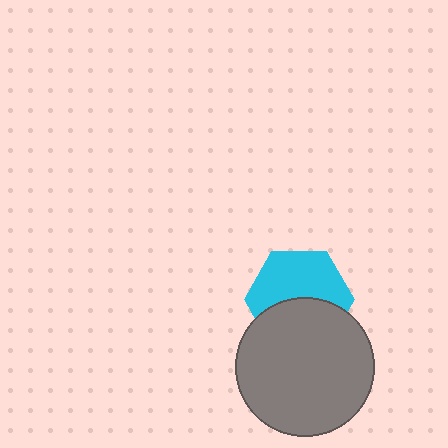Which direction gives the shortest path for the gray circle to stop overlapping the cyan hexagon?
Moving down gives the shortest separation.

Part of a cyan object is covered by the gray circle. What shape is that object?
It is a hexagon.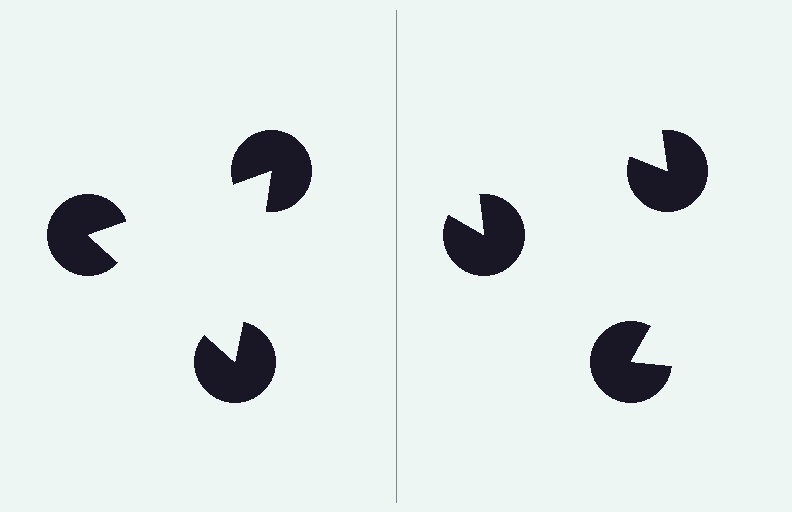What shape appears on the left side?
An illusory triangle.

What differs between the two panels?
The pac-man discs are positioned identically on both sides; only the wedge orientations differ. On the left they align to a triangle; on the right they are misaligned.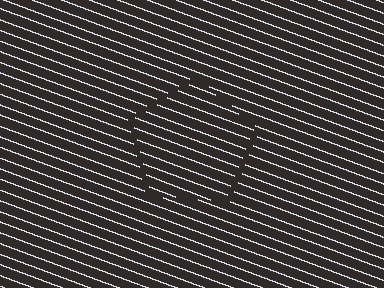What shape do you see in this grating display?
An illusory pentagon. The interior of the shape contains the same grating, shifted by half a period — the contour is defined by the phase discontinuity where line-ends from the inner and outer gratings abut.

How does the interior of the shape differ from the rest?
The interior of the shape contains the same grating, shifted by half a period — the contour is defined by the phase discontinuity where line-ends from the inner and outer gratings abut.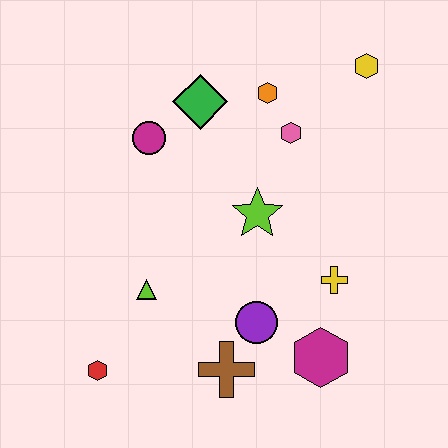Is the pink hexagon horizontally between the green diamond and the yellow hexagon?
Yes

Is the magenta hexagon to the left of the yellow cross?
Yes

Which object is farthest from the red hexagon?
The yellow hexagon is farthest from the red hexagon.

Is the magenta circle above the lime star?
Yes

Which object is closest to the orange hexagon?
The pink hexagon is closest to the orange hexagon.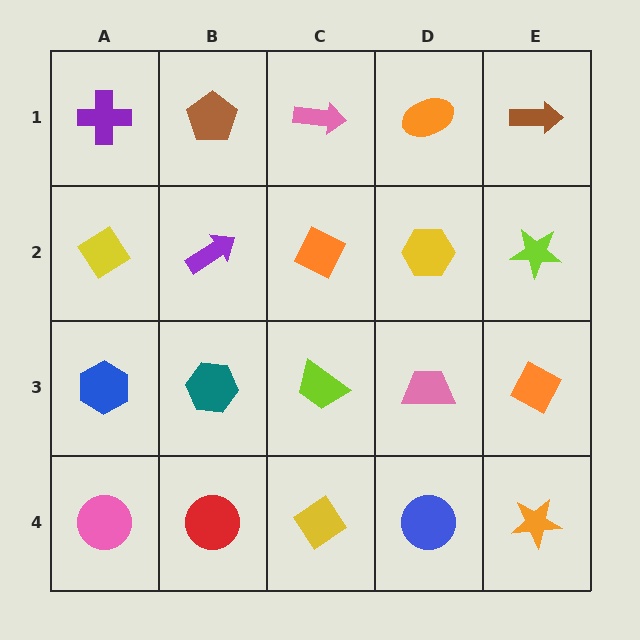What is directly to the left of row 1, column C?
A brown pentagon.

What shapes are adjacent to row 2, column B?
A brown pentagon (row 1, column B), a teal hexagon (row 3, column B), a yellow diamond (row 2, column A), an orange diamond (row 2, column C).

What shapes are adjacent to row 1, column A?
A yellow diamond (row 2, column A), a brown pentagon (row 1, column B).